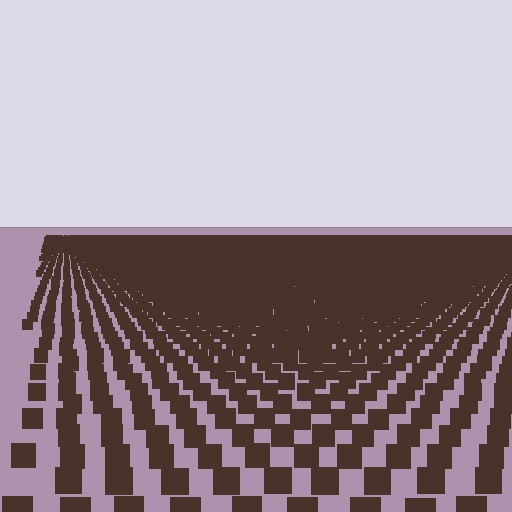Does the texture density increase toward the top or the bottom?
Density increases toward the top.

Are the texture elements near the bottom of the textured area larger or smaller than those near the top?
Larger. Near the bottom, elements are closer to the viewer and appear at a bigger on-screen size.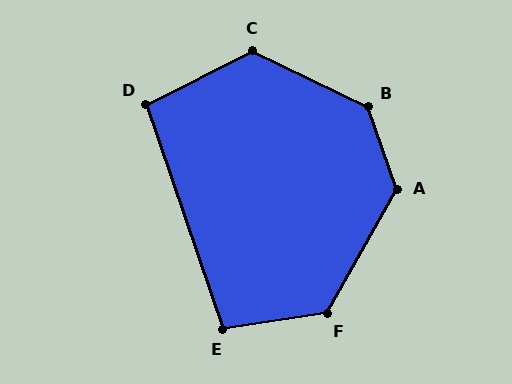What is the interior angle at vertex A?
Approximately 132 degrees (obtuse).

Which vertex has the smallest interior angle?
D, at approximately 98 degrees.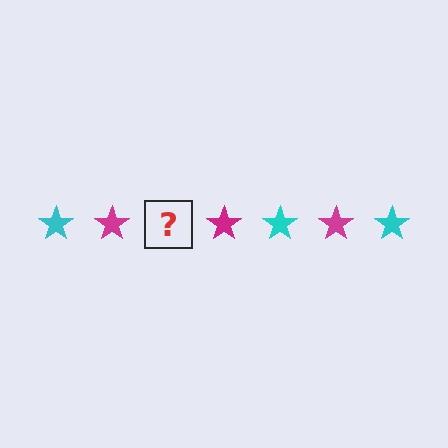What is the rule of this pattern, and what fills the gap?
The rule is that the pattern cycles through cyan, magenta stars. The gap should be filled with a cyan star.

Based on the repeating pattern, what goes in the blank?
The blank should be a cyan star.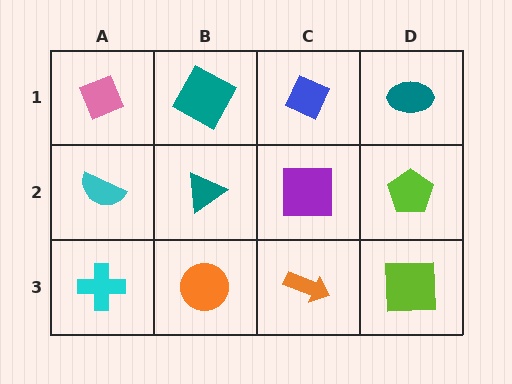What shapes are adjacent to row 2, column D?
A teal ellipse (row 1, column D), a lime square (row 3, column D), a purple square (row 2, column C).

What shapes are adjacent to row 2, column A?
A pink diamond (row 1, column A), a cyan cross (row 3, column A), a teal triangle (row 2, column B).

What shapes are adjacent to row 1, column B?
A teal triangle (row 2, column B), a pink diamond (row 1, column A), a blue diamond (row 1, column C).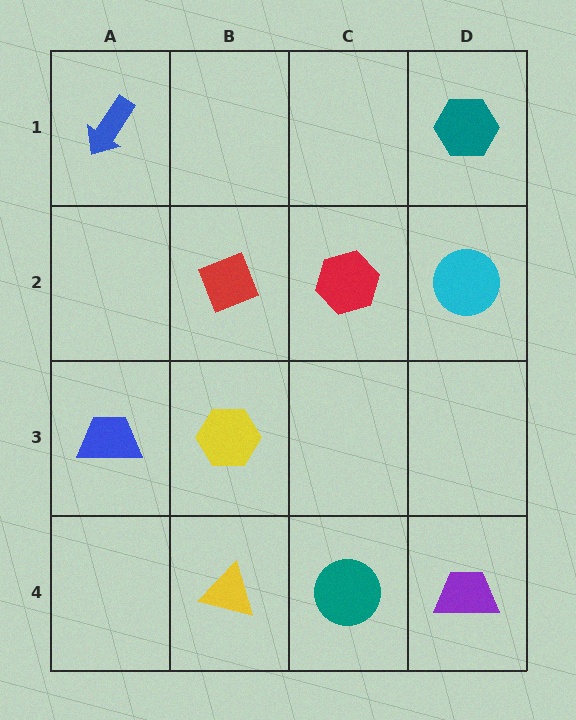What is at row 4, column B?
A yellow triangle.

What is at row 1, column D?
A teal hexagon.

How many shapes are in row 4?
3 shapes.